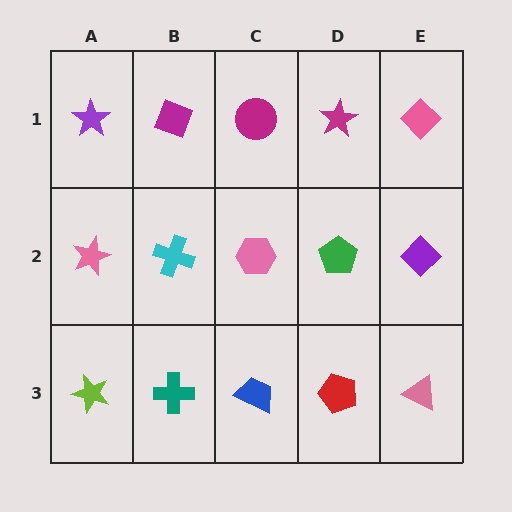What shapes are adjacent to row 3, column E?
A purple diamond (row 2, column E), a red pentagon (row 3, column D).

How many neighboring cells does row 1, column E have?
2.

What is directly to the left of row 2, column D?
A pink hexagon.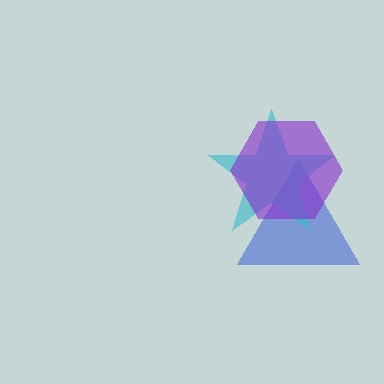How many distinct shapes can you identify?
There are 3 distinct shapes: a blue triangle, a cyan star, a purple hexagon.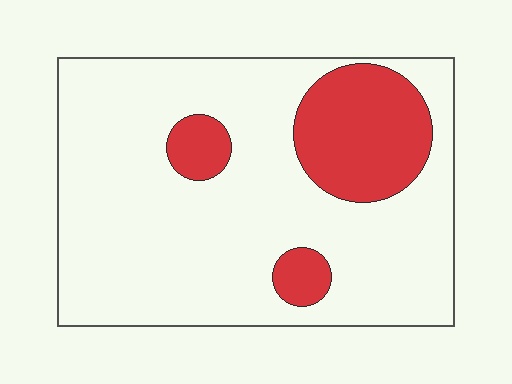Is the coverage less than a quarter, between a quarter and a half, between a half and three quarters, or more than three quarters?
Less than a quarter.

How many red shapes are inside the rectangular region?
3.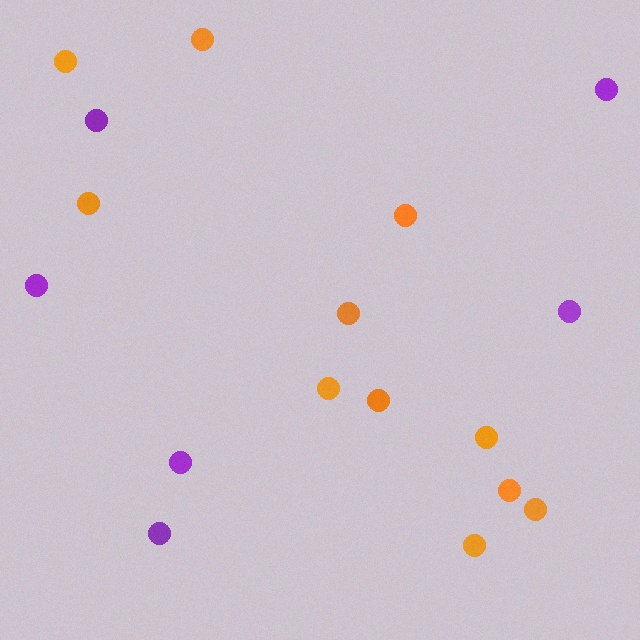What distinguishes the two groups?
There are 2 groups: one group of purple circles (6) and one group of orange circles (11).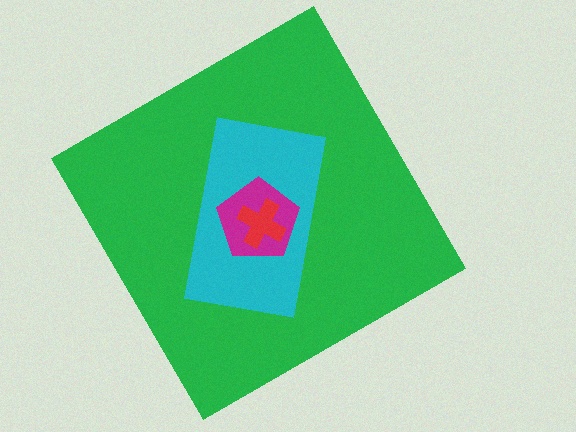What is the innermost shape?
The red cross.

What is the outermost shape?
The green diamond.